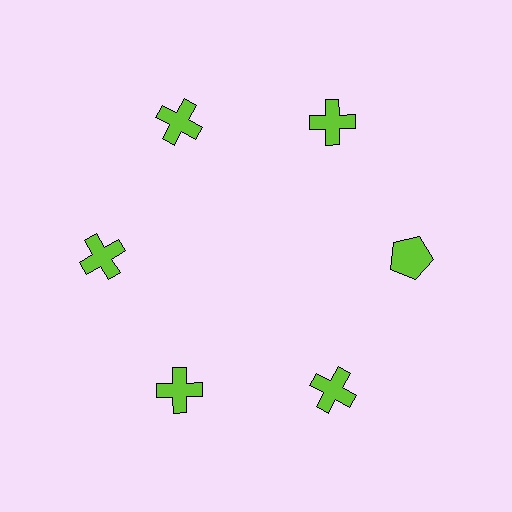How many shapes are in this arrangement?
There are 6 shapes arranged in a ring pattern.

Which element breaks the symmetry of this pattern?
The lime pentagon at roughly the 3 o'clock position breaks the symmetry. All other shapes are lime crosses.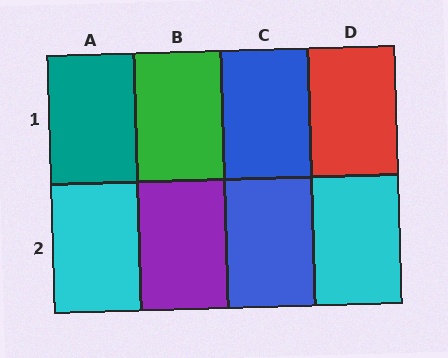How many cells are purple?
1 cell is purple.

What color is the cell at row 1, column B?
Green.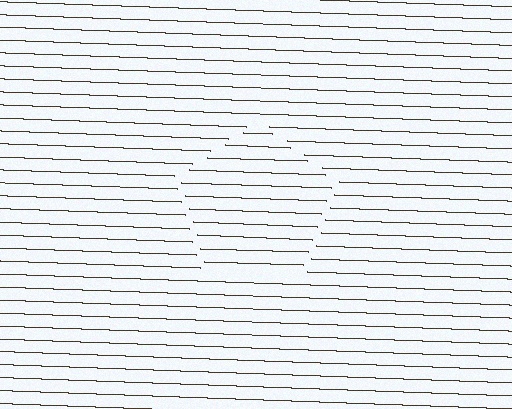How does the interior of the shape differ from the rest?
The interior of the shape contains the same grating, shifted by half a period — the contour is defined by the phase discontinuity where line-ends from the inner and outer gratings abut.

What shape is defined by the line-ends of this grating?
An illusory pentagon. The interior of the shape contains the same grating, shifted by half a period — the contour is defined by the phase discontinuity where line-ends from the inner and outer gratings abut.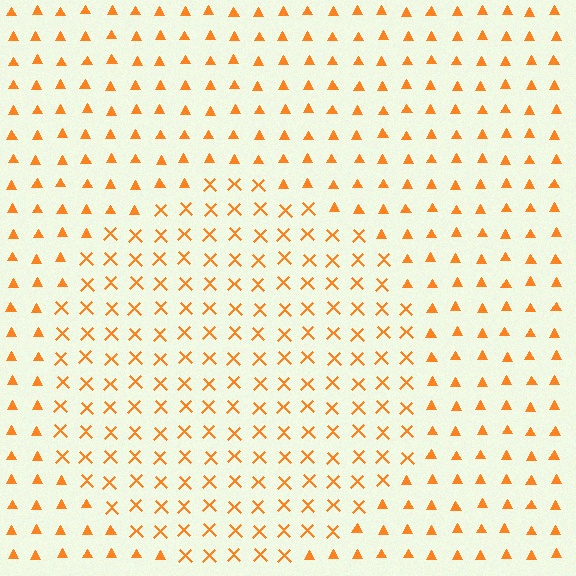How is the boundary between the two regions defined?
The boundary is defined by a change in element shape: X marks inside vs. triangles outside. All elements share the same color and spacing.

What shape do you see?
I see a circle.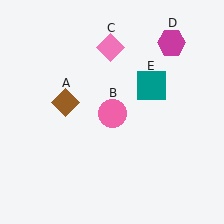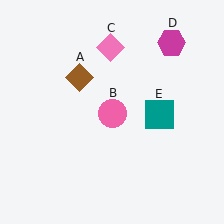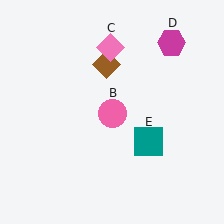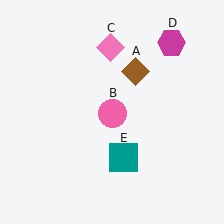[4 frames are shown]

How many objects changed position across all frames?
2 objects changed position: brown diamond (object A), teal square (object E).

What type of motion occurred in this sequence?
The brown diamond (object A), teal square (object E) rotated clockwise around the center of the scene.